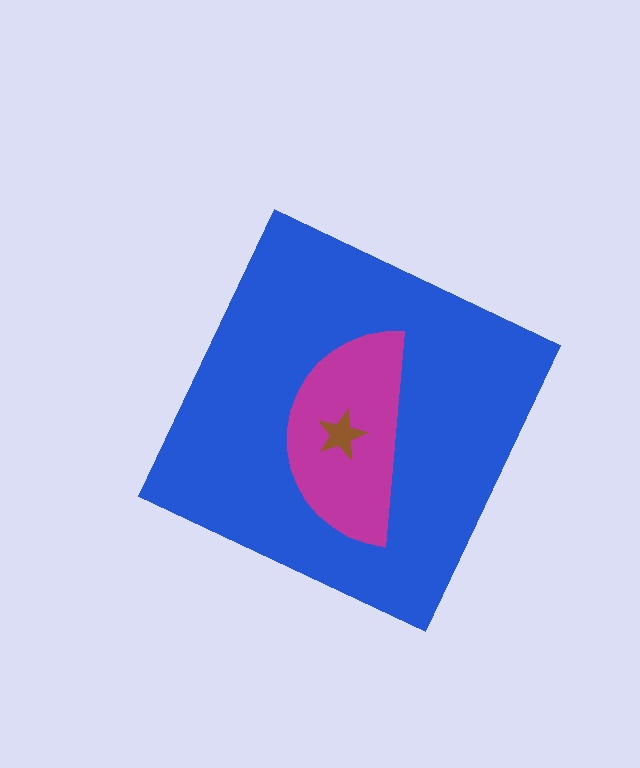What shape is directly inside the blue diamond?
The magenta semicircle.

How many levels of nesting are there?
3.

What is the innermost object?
The brown star.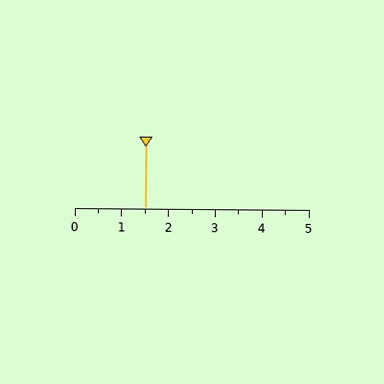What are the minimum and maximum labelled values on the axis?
The axis runs from 0 to 5.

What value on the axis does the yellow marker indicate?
The marker indicates approximately 1.5.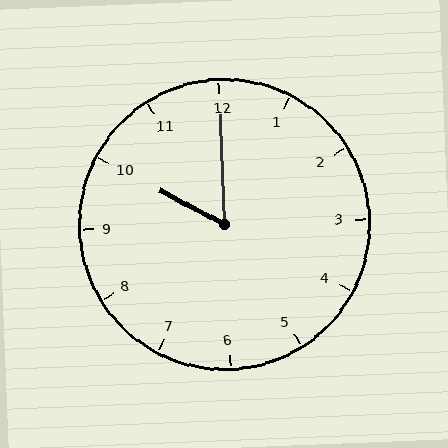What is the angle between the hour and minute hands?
Approximately 60 degrees.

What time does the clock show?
10:00.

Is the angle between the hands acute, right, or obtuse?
It is acute.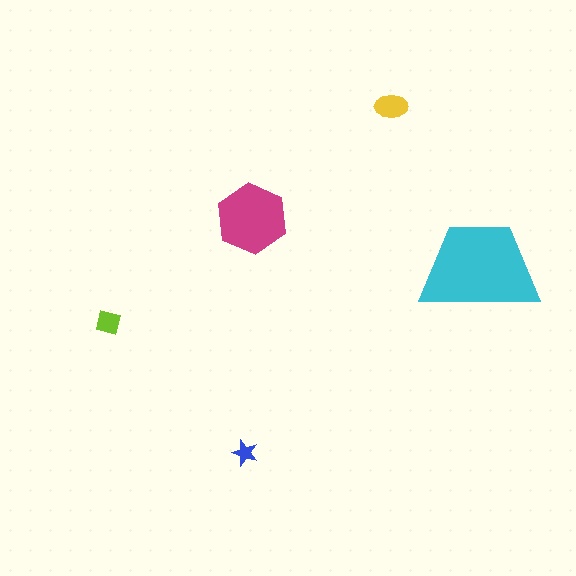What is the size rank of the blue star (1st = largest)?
5th.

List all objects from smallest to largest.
The blue star, the lime square, the yellow ellipse, the magenta hexagon, the cyan trapezoid.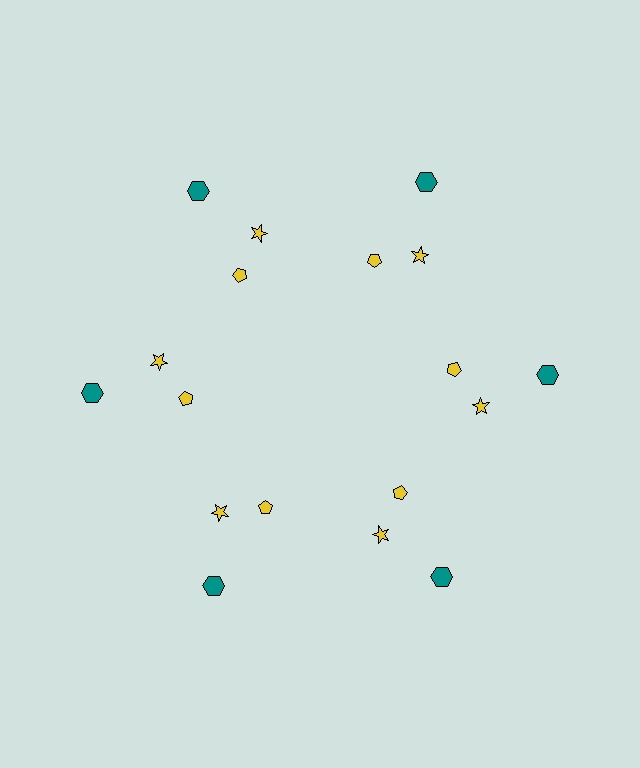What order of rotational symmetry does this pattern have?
This pattern has 6-fold rotational symmetry.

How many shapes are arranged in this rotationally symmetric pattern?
There are 18 shapes, arranged in 6 groups of 3.